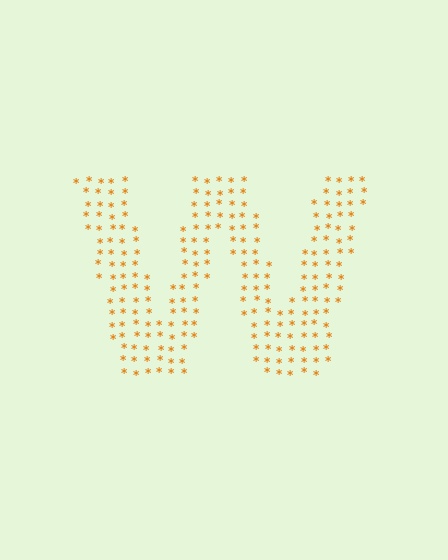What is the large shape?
The large shape is the letter W.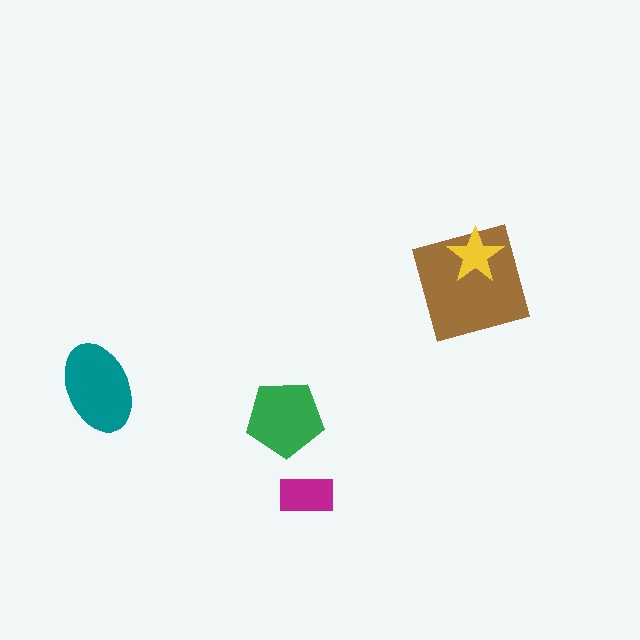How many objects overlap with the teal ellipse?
0 objects overlap with the teal ellipse.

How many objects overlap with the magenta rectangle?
0 objects overlap with the magenta rectangle.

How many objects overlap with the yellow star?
1 object overlaps with the yellow star.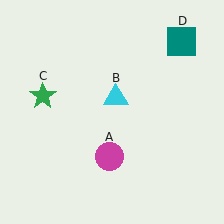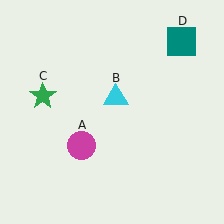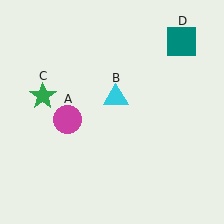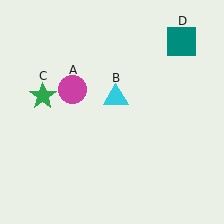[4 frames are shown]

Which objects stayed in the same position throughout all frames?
Cyan triangle (object B) and green star (object C) and teal square (object D) remained stationary.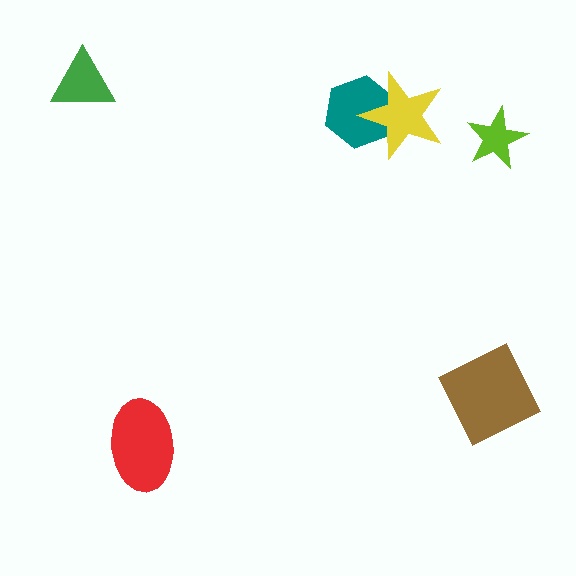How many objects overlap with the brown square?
0 objects overlap with the brown square.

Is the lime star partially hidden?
No, no other shape covers it.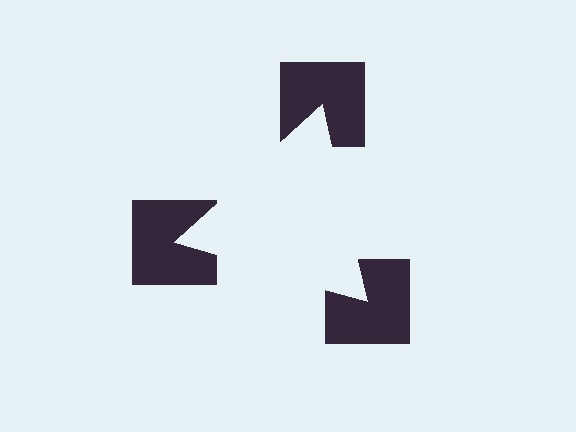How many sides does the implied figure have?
3 sides.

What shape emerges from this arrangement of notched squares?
An illusory triangle — its edges are inferred from the aligned wedge cuts in the notched squares, not physically drawn.